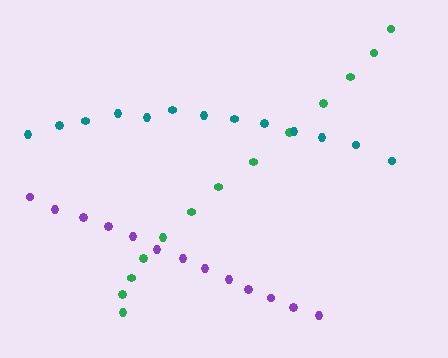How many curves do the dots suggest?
There are 3 distinct paths.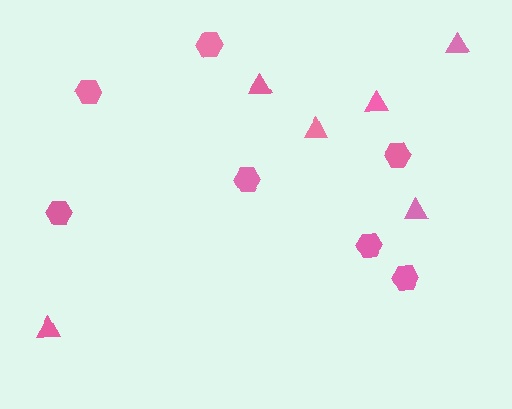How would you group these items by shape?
There are 2 groups: one group of triangles (6) and one group of hexagons (7).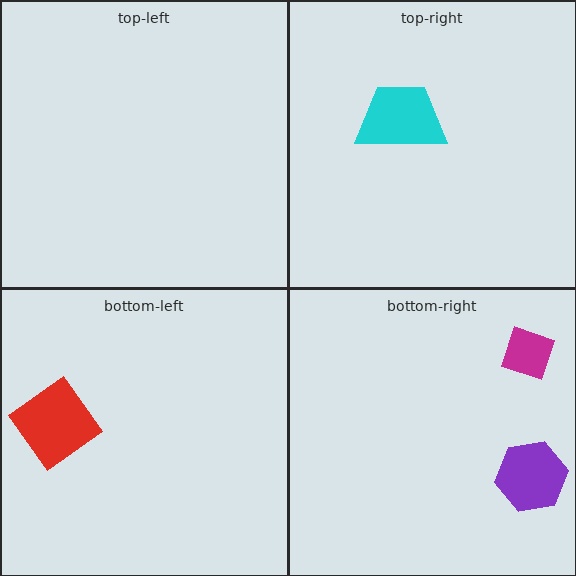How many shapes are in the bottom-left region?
1.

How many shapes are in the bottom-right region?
2.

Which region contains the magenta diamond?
The bottom-right region.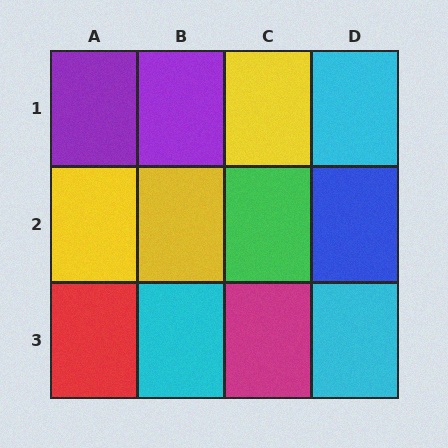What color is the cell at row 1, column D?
Cyan.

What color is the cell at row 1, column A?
Purple.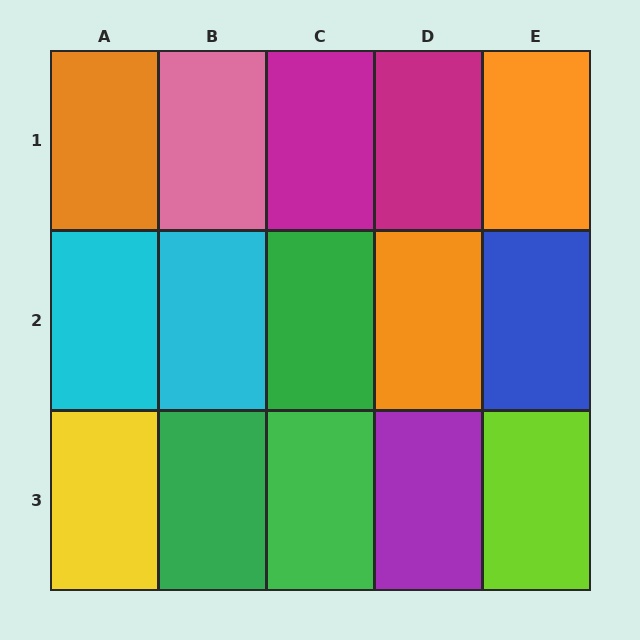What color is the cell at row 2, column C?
Green.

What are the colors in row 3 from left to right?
Yellow, green, green, purple, lime.